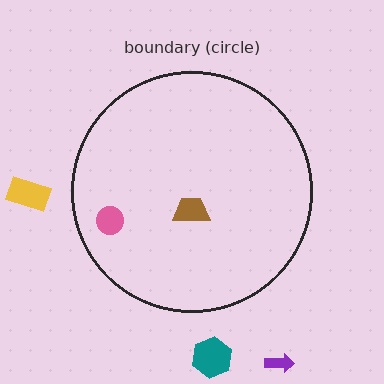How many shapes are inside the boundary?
2 inside, 3 outside.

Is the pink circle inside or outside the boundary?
Inside.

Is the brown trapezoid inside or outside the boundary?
Inside.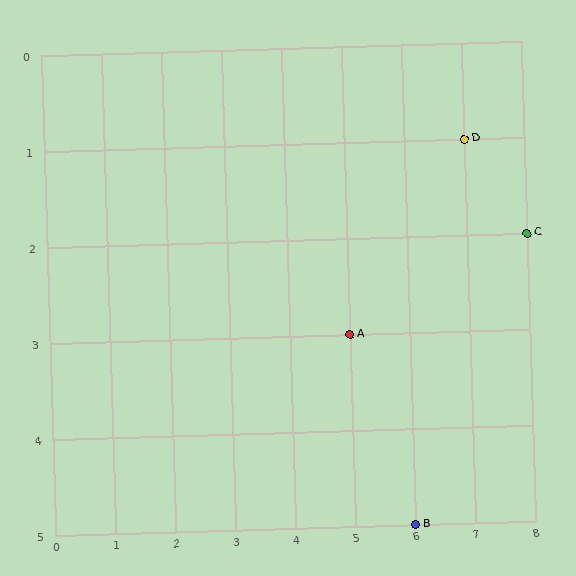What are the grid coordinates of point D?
Point D is at grid coordinates (7, 1).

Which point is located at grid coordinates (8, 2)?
Point C is at (8, 2).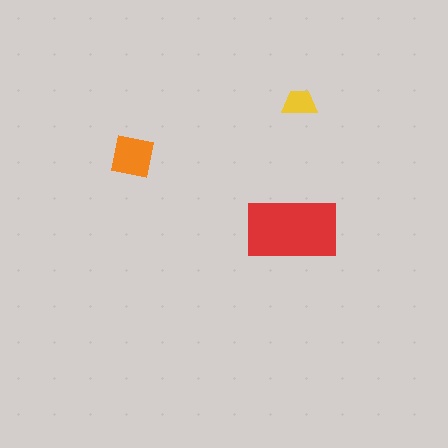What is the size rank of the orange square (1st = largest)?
2nd.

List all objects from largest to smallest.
The red rectangle, the orange square, the yellow trapezoid.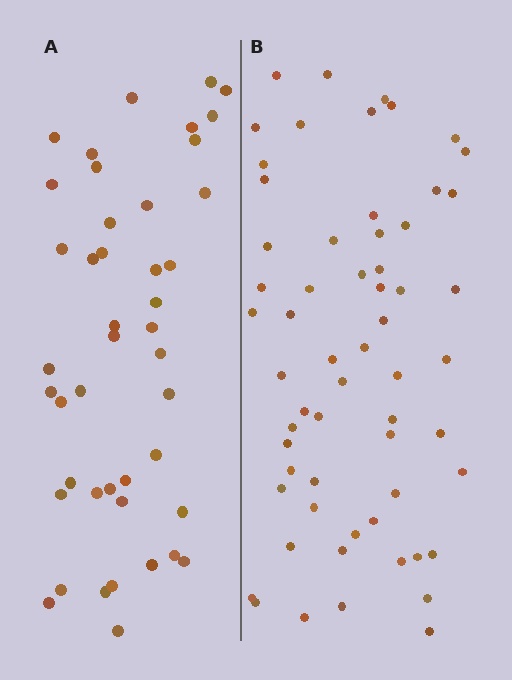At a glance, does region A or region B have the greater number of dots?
Region B (the right region) has more dots.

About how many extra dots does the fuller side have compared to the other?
Region B has approximately 15 more dots than region A.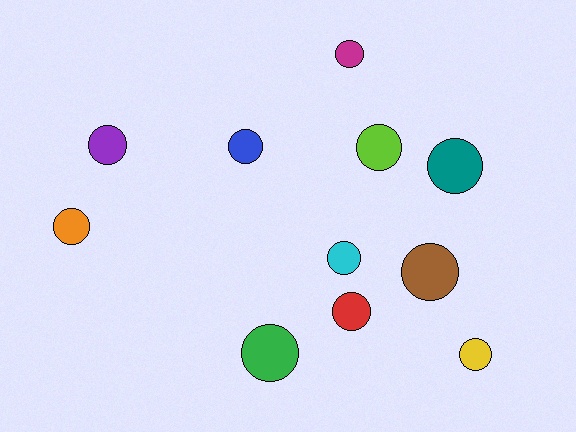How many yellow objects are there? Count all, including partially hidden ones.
There is 1 yellow object.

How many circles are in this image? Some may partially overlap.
There are 11 circles.